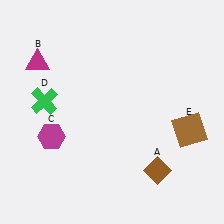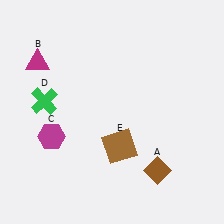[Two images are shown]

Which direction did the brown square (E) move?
The brown square (E) moved left.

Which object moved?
The brown square (E) moved left.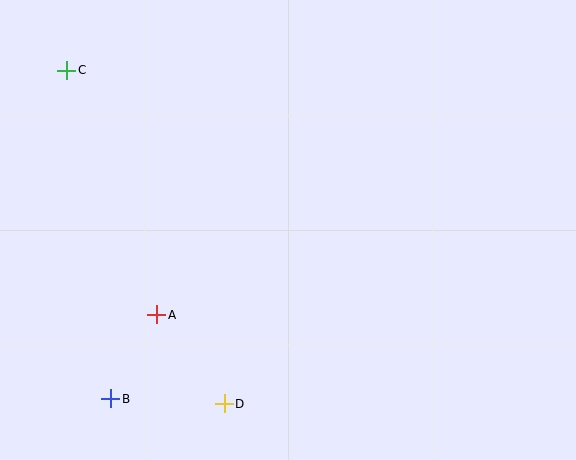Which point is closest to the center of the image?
Point A at (157, 315) is closest to the center.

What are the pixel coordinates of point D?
Point D is at (224, 404).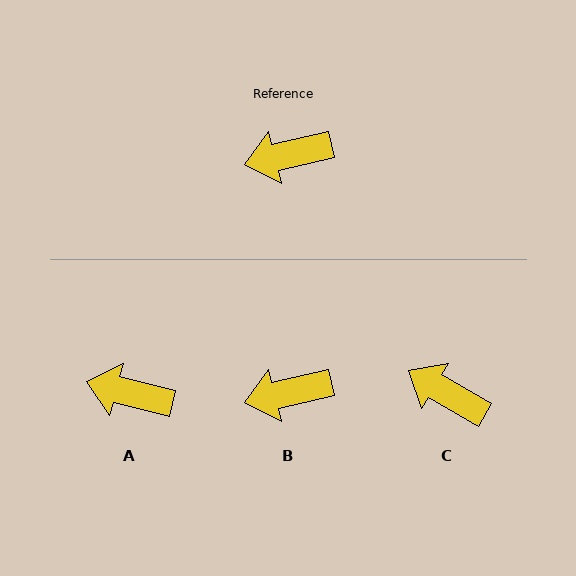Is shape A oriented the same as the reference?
No, it is off by about 28 degrees.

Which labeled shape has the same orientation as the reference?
B.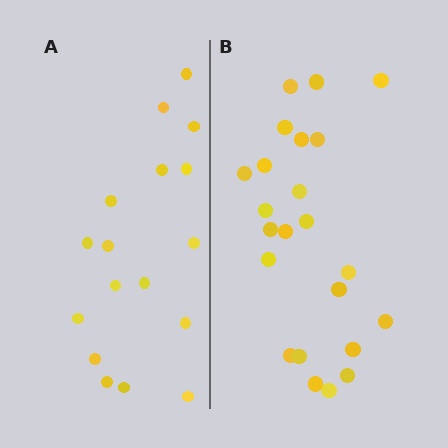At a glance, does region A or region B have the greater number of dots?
Region B (the right region) has more dots.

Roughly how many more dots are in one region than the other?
Region B has about 6 more dots than region A.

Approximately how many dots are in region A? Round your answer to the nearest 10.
About 20 dots. (The exact count is 17, which rounds to 20.)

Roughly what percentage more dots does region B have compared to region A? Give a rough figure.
About 35% more.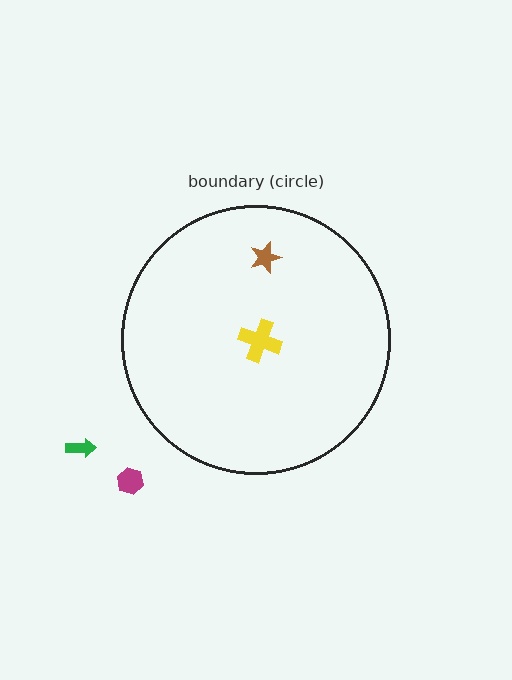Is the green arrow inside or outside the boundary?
Outside.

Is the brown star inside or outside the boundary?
Inside.